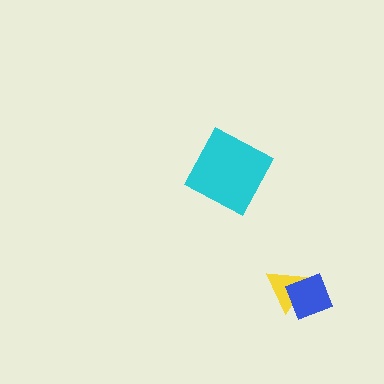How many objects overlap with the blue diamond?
1 object overlaps with the blue diamond.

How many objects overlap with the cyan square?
0 objects overlap with the cyan square.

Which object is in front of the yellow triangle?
The blue diamond is in front of the yellow triangle.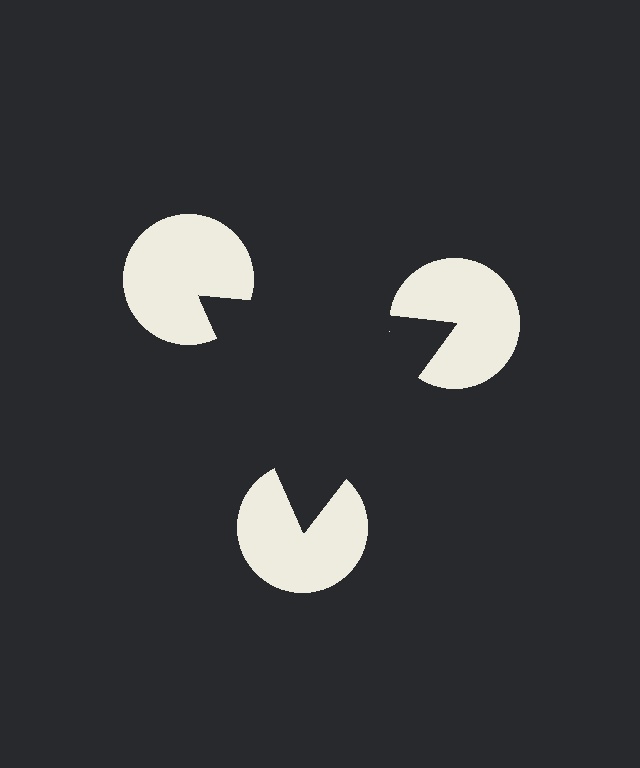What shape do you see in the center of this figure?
An illusory triangle — its edges are inferred from the aligned wedge cuts in the pac-man discs, not physically drawn.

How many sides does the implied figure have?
3 sides.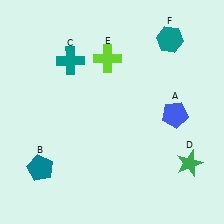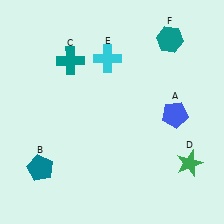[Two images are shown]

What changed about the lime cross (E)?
In Image 1, E is lime. In Image 2, it changed to cyan.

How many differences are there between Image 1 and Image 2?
There is 1 difference between the two images.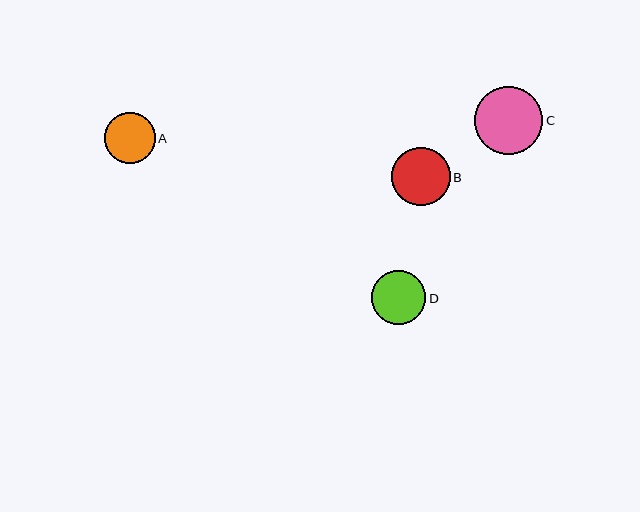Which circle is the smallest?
Circle A is the smallest with a size of approximately 51 pixels.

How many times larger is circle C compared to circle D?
Circle C is approximately 1.3 times the size of circle D.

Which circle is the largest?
Circle C is the largest with a size of approximately 68 pixels.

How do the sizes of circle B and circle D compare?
Circle B and circle D are approximately the same size.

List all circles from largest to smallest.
From largest to smallest: C, B, D, A.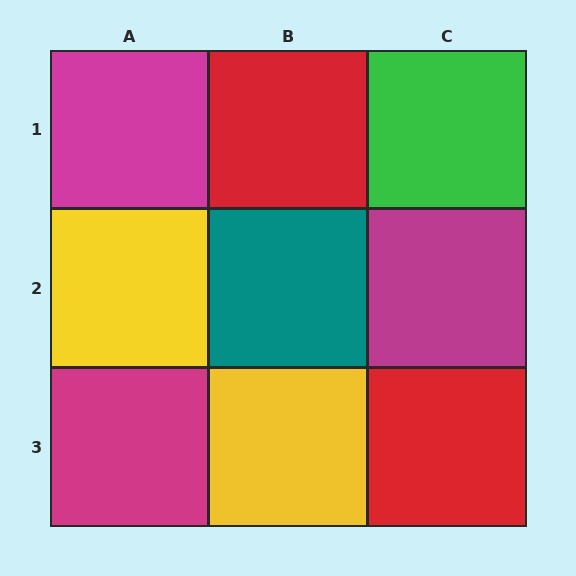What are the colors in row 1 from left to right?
Magenta, red, green.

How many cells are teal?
1 cell is teal.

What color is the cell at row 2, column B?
Teal.